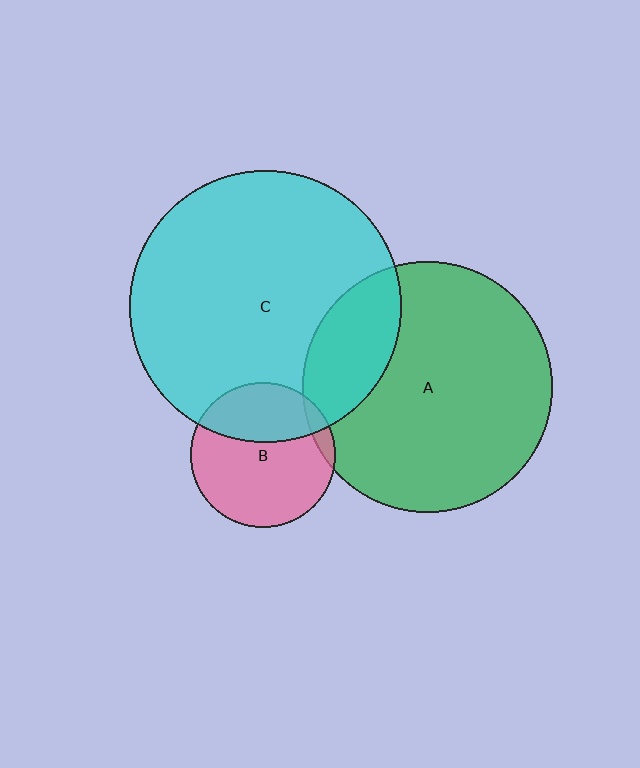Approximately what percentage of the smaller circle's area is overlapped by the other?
Approximately 5%.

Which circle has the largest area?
Circle C (cyan).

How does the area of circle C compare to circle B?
Approximately 3.5 times.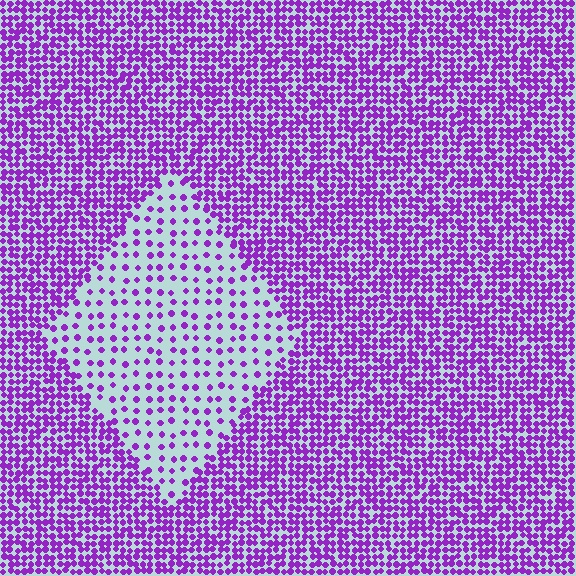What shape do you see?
I see a diamond.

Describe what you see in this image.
The image contains small purple elements arranged at two different densities. A diamond-shaped region is visible where the elements are less densely packed than the surrounding area.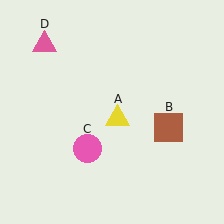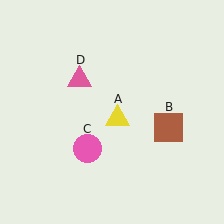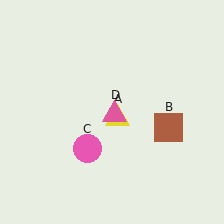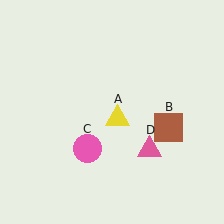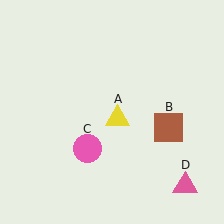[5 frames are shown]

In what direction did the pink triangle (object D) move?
The pink triangle (object D) moved down and to the right.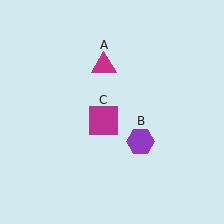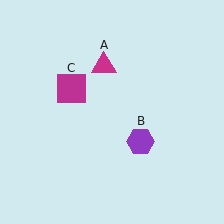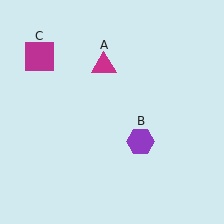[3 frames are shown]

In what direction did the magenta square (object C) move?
The magenta square (object C) moved up and to the left.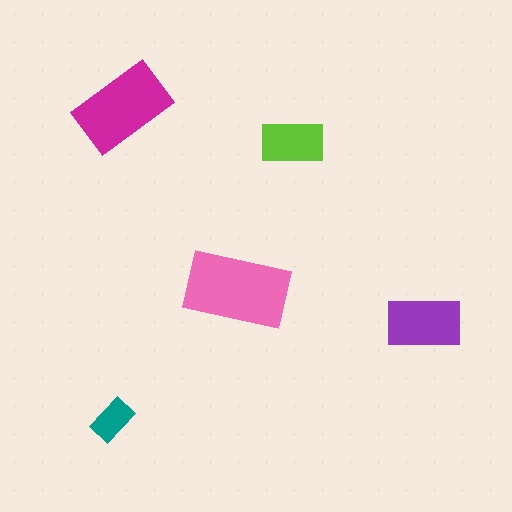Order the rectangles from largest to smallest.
the pink one, the magenta one, the purple one, the lime one, the teal one.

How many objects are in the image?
There are 5 objects in the image.